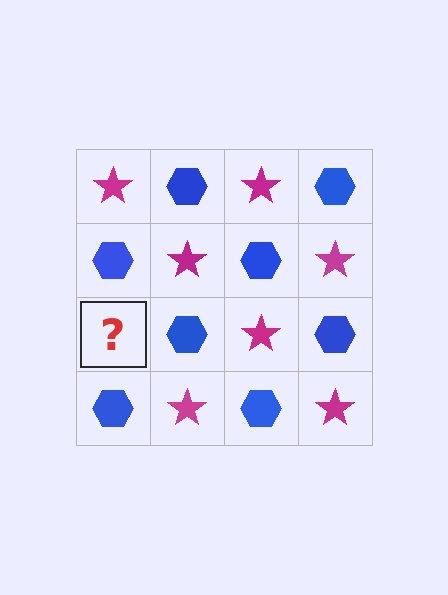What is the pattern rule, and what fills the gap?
The rule is that it alternates magenta star and blue hexagon in a checkerboard pattern. The gap should be filled with a magenta star.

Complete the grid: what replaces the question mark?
The question mark should be replaced with a magenta star.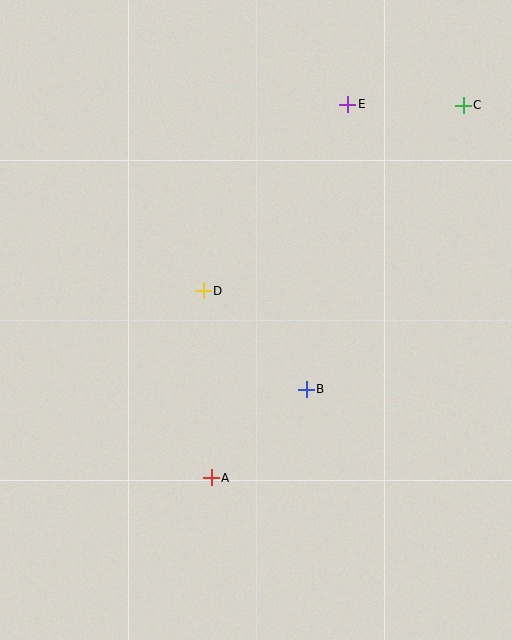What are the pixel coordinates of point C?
Point C is at (463, 105).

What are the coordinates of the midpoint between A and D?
The midpoint between A and D is at (207, 384).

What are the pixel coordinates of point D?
Point D is at (203, 291).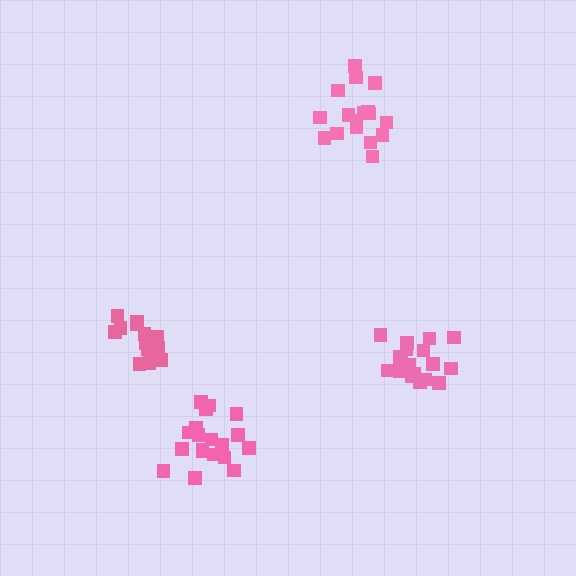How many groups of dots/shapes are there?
There are 4 groups.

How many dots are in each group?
Group 1: 19 dots, Group 2: 18 dots, Group 3: 17 dots, Group 4: 15 dots (69 total).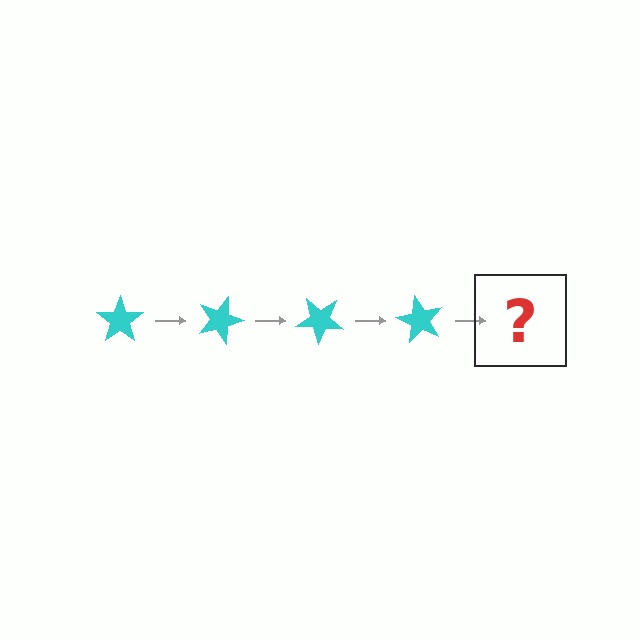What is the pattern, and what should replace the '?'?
The pattern is that the star rotates 20 degrees each step. The '?' should be a cyan star rotated 80 degrees.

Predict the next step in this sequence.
The next step is a cyan star rotated 80 degrees.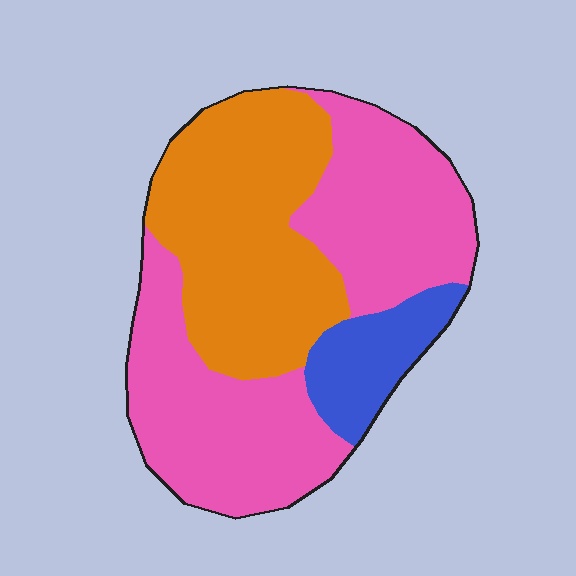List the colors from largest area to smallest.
From largest to smallest: pink, orange, blue.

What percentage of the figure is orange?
Orange takes up about three eighths (3/8) of the figure.